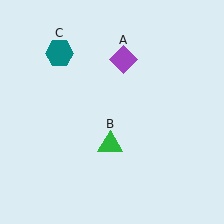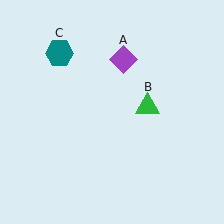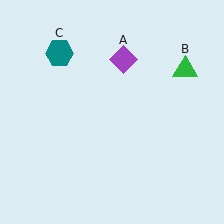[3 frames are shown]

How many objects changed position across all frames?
1 object changed position: green triangle (object B).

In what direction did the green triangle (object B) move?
The green triangle (object B) moved up and to the right.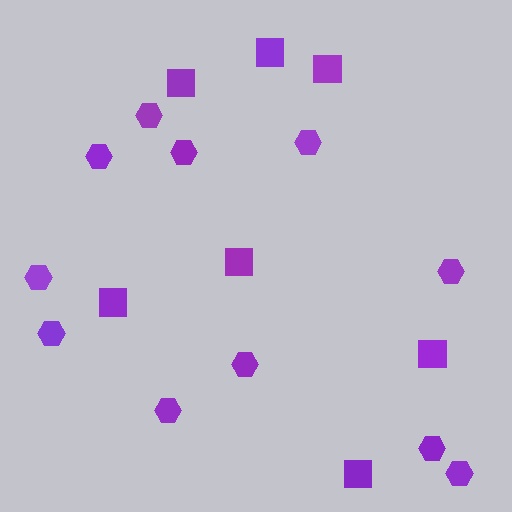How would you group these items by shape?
There are 2 groups: one group of squares (7) and one group of hexagons (11).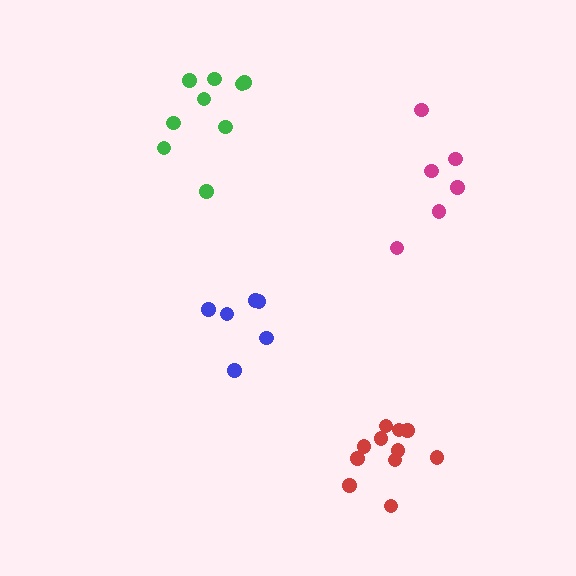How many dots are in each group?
Group 1: 11 dots, Group 2: 6 dots, Group 3: 6 dots, Group 4: 9 dots (32 total).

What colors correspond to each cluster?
The clusters are colored: red, blue, magenta, green.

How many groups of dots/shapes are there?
There are 4 groups.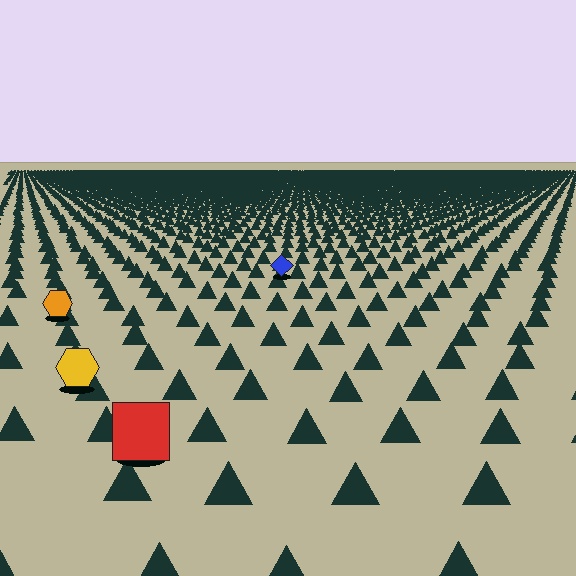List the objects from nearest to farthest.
From nearest to farthest: the red square, the yellow hexagon, the orange hexagon, the blue diamond.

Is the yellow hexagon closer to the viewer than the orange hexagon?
Yes. The yellow hexagon is closer — you can tell from the texture gradient: the ground texture is coarser near it.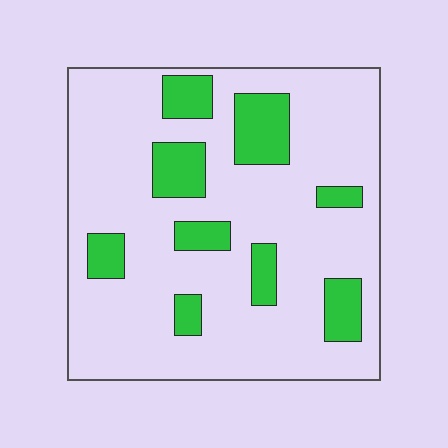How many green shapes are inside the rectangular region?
9.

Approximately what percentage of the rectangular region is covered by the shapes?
Approximately 20%.